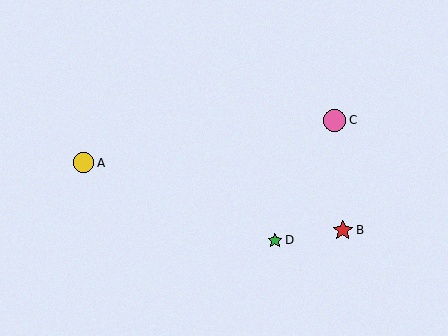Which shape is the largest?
The pink circle (labeled C) is the largest.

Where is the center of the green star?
The center of the green star is at (275, 240).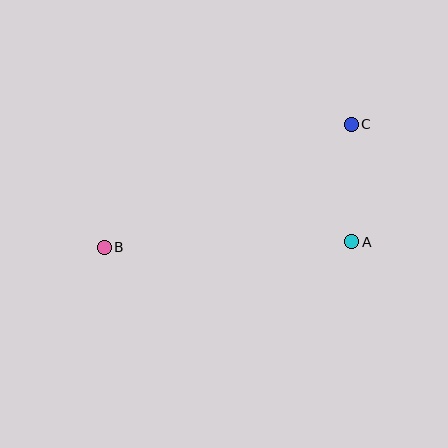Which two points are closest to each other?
Points A and C are closest to each other.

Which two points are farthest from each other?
Points B and C are farthest from each other.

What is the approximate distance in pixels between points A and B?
The distance between A and B is approximately 248 pixels.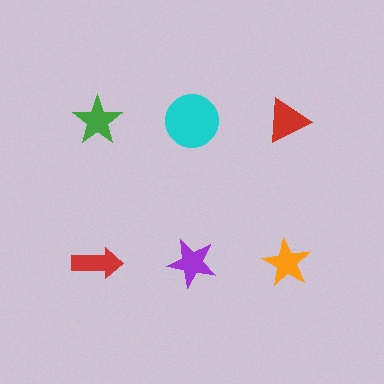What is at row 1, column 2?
A cyan circle.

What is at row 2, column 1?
A red arrow.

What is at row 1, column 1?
A green star.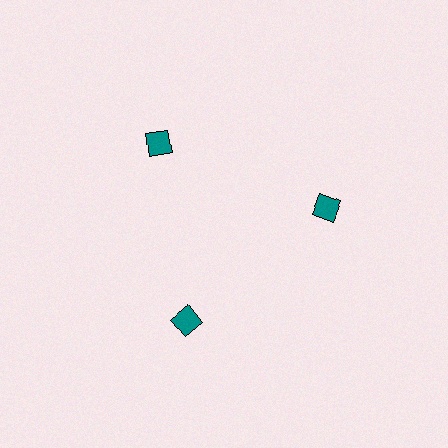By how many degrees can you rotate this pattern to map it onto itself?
The pattern maps onto itself every 120 degrees of rotation.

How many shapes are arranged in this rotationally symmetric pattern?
There are 3 shapes, arranged in 3 groups of 1.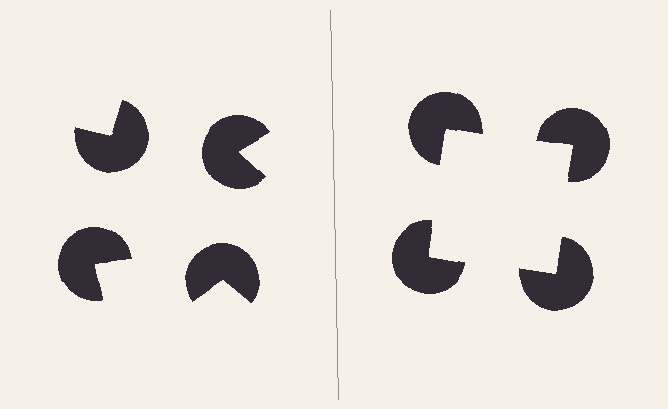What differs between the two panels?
The pac-man discs are positioned identically on both sides; only the wedge orientations differ. On the right they align to a square; on the left they are misaligned.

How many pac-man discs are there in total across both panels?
8 — 4 on each side.